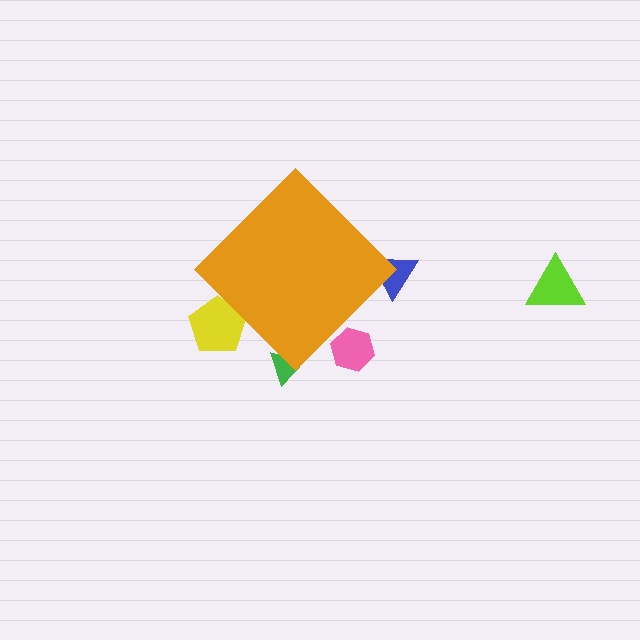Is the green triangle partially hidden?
Yes, the green triangle is partially hidden behind the orange diamond.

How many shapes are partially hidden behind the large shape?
4 shapes are partially hidden.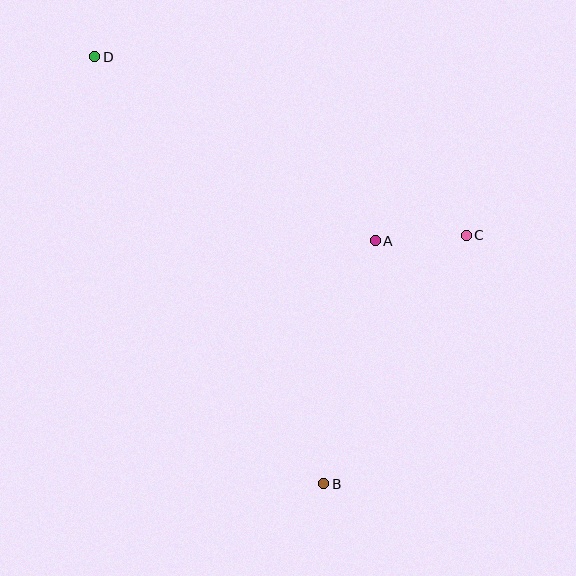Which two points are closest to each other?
Points A and C are closest to each other.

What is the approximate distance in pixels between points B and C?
The distance between B and C is approximately 286 pixels.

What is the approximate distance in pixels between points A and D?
The distance between A and D is approximately 335 pixels.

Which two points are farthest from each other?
Points B and D are farthest from each other.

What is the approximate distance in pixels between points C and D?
The distance between C and D is approximately 412 pixels.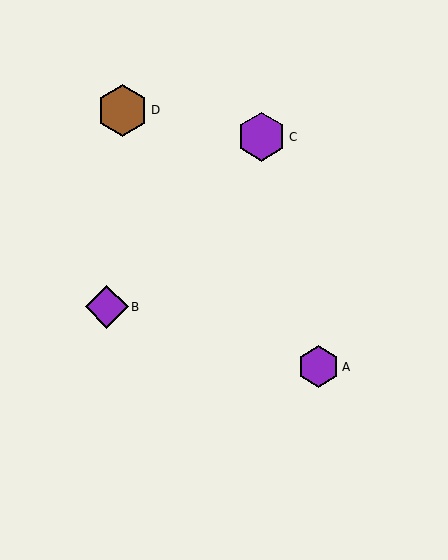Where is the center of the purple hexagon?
The center of the purple hexagon is at (261, 137).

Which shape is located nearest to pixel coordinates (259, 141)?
The purple hexagon (labeled C) at (261, 137) is nearest to that location.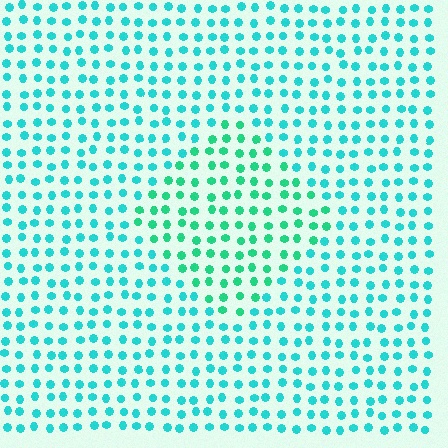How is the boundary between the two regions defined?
The boundary is defined purely by a slight shift in hue (about 26 degrees). Spacing, size, and orientation are identical on both sides.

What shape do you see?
I see a diamond.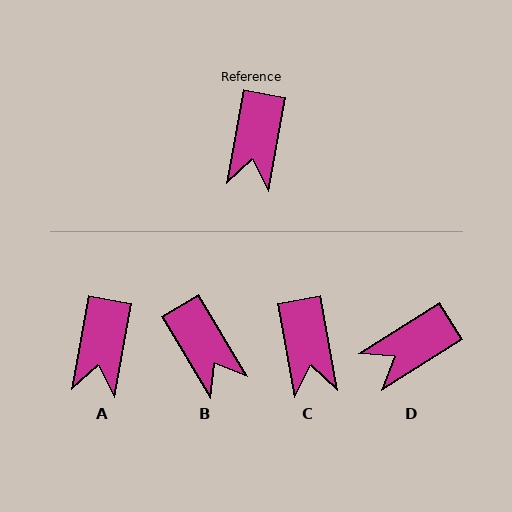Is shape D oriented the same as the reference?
No, it is off by about 48 degrees.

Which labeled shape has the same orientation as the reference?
A.